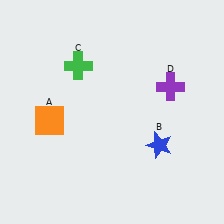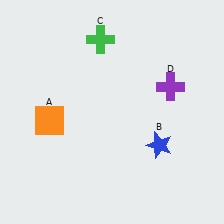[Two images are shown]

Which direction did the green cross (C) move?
The green cross (C) moved up.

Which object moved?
The green cross (C) moved up.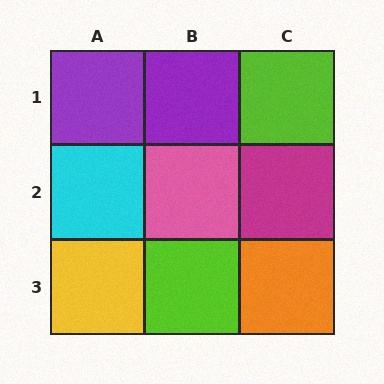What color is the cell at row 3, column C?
Orange.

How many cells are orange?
1 cell is orange.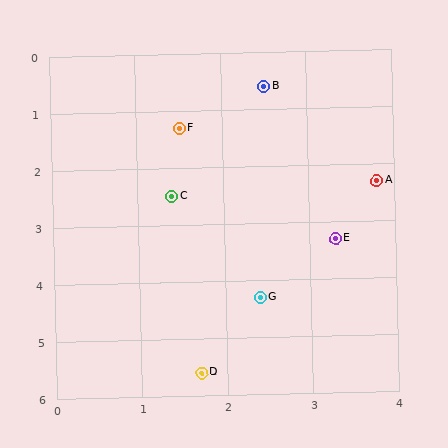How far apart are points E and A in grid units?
Points E and A are about 1.1 grid units apart.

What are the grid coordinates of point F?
Point F is at approximately (1.5, 1.3).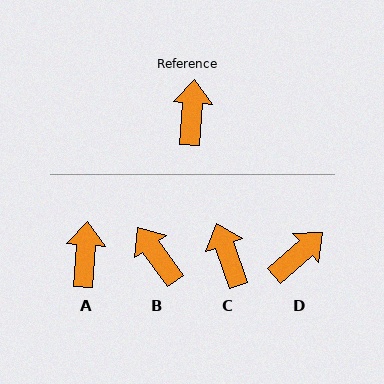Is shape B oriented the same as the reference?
No, it is off by about 40 degrees.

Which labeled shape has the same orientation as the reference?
A.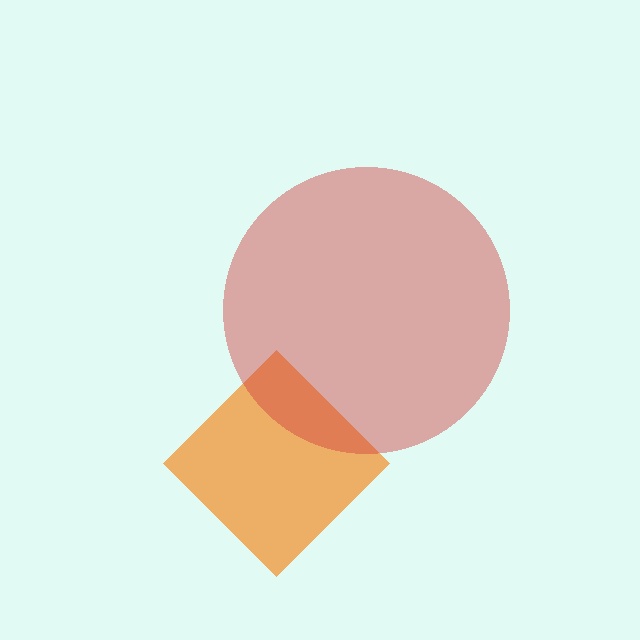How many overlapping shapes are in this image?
There are 2 overlapping shapes in the image.